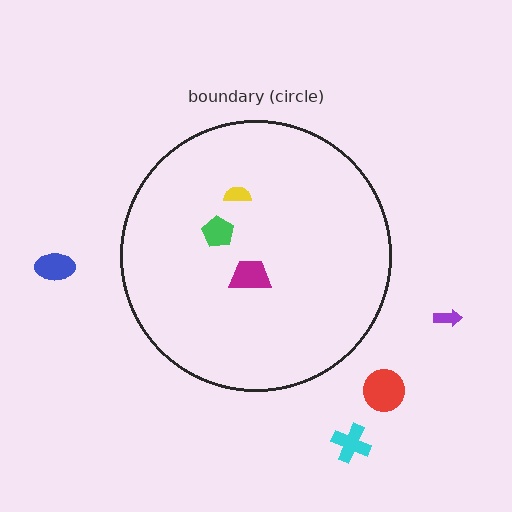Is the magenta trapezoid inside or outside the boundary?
Inside.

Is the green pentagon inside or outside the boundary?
Inside.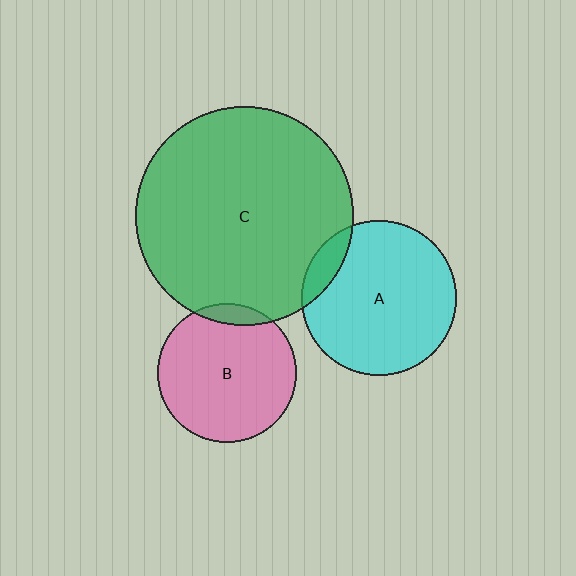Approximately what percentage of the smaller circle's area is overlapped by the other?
Approximately 10%.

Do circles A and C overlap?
Yes.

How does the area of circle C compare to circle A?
Approximately 2.0 times.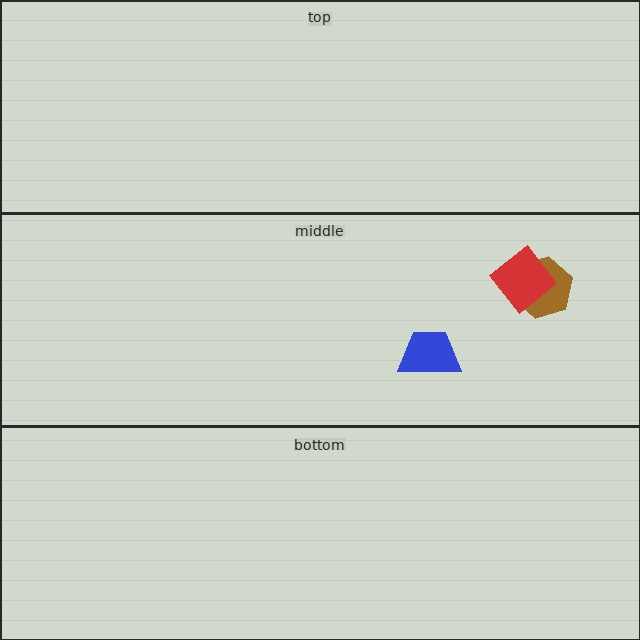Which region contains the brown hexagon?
The middle region.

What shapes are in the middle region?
The blue trapezoid, the brown hexagon, the red diamond.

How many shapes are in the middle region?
3.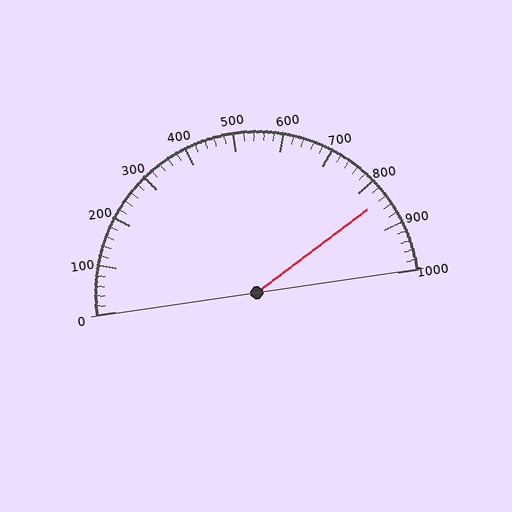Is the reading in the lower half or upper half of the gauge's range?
The reading is in the upper half of the range (0 to 1000).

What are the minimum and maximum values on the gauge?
The gauge ranges from 0 to 1000.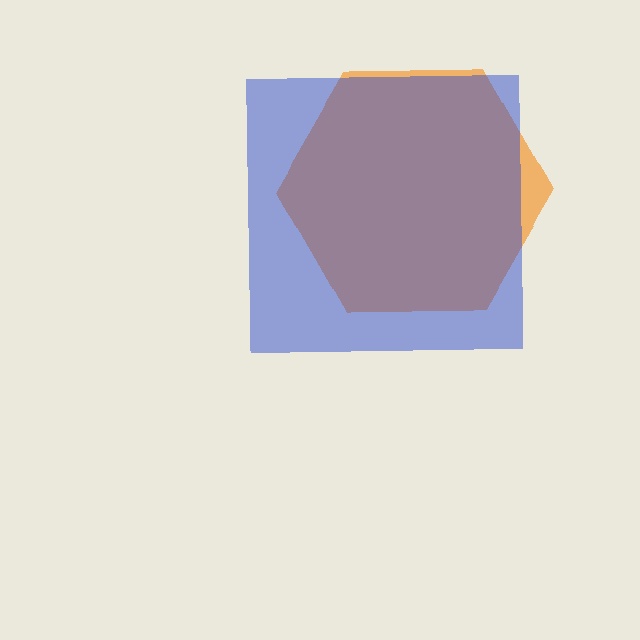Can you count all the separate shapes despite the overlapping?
Yes, there are 2 separate shapes.